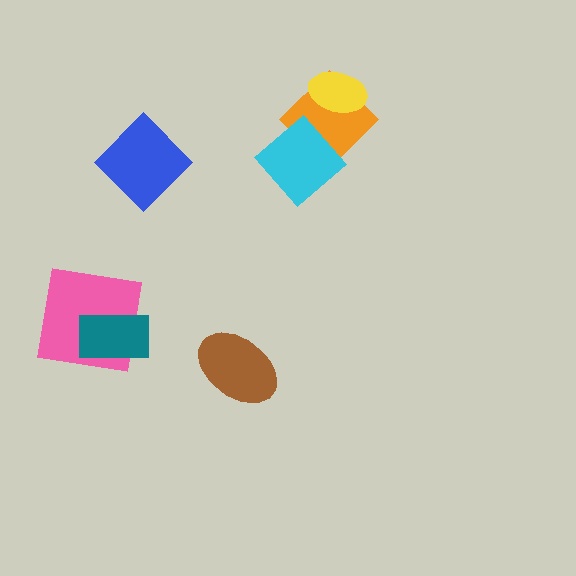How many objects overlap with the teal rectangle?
1 object overlaps with the teal rectangle.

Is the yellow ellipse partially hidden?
No, no other shape covers it.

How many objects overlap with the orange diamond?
2 objects overlap with the orange diamond.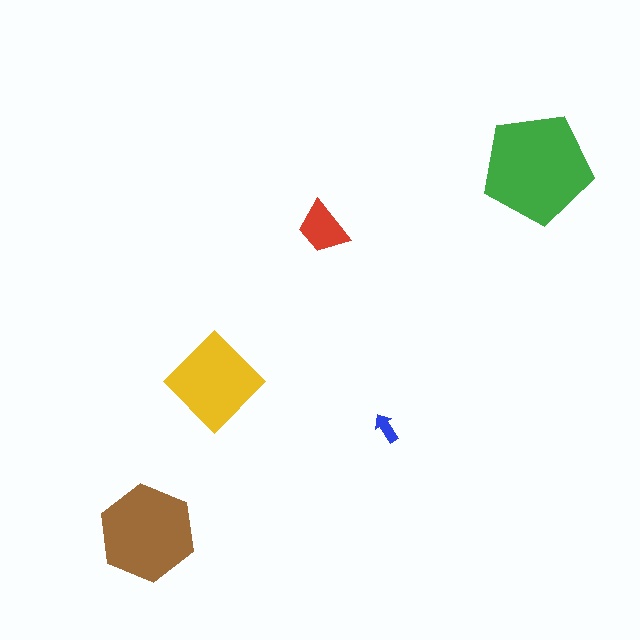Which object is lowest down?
The brown hexagon is bottommost.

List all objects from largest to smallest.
The green pentagon, the brown hexagon, the yellow diamond, the red trapezoid, the blue arrow.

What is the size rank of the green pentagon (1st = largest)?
1st.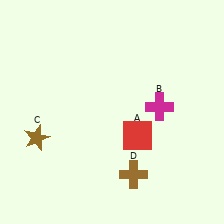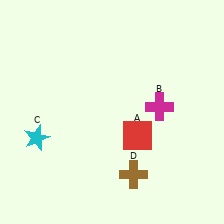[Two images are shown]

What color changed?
The star (C) changed from brown in Image 1 to cyan in Image 2.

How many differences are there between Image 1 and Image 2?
There is 1 difference between the two images.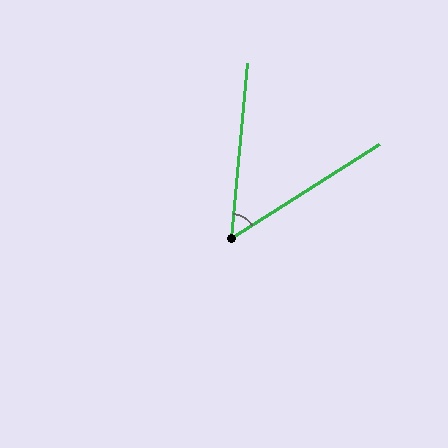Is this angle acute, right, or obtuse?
It is acute.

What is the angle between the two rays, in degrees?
Approximately 52 degrees.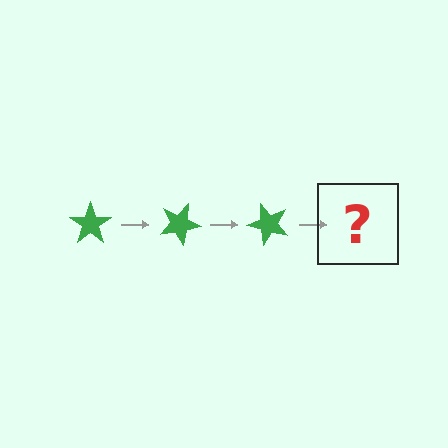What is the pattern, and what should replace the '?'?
The pattern is that the star rotates 25 degrees each step. The '?' should be a green star rotated 75 degrees.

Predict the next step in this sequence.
The next step is a green star rotated 75 degrees.